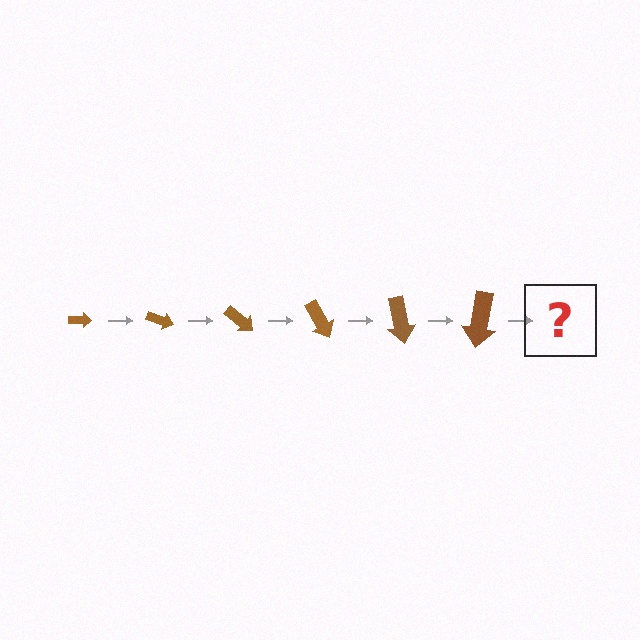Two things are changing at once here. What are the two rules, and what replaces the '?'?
The two rules are that the arrow grows larger each step and it rotates 20 degrees each step. The '?' should be an arrow, larger than the previous one and rotated 120 degrees from the start.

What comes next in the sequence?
The next element should be an arrow, larger than the previous one and rotated 120 degrees from the start.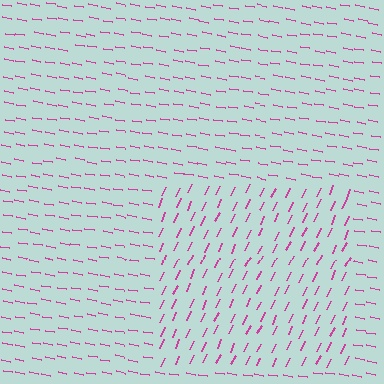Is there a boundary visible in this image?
Yes, there is a texture boundary formed by a change in line orientation.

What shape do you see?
I see a rectangle.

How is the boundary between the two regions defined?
The boundary is defined purely by a change in line orientation (approximately 75 degrees difference). All lines are the same color and thickness.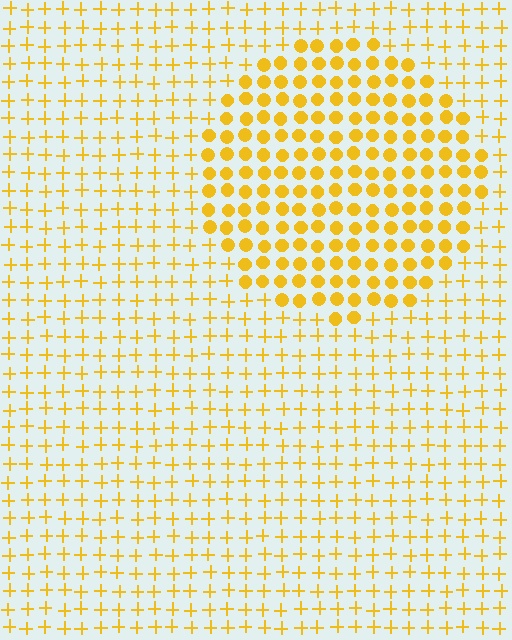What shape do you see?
I see a circle.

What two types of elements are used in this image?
The image uses circles inside the circle region and plus signs outside it.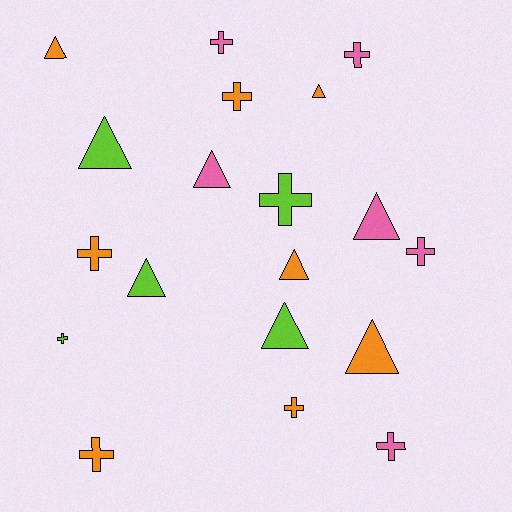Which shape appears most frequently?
Cross, with 10 objects.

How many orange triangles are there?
There are 4 orange triangles.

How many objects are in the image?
There are 19 objects.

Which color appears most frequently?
Orange, with 8 objects.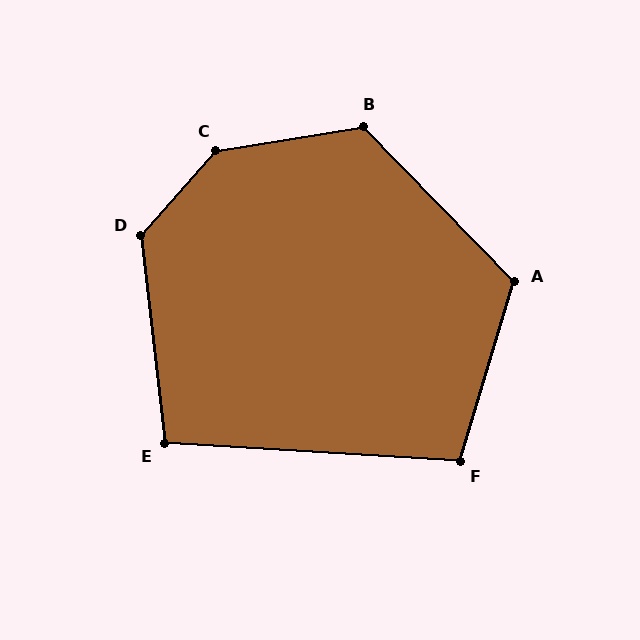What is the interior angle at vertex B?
Approximately 125 degrees (obtuse).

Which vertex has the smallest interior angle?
E, at approximately 100 degrees.